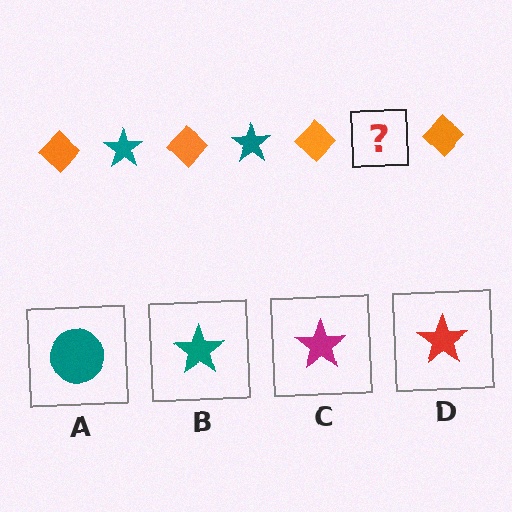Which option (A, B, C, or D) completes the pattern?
B.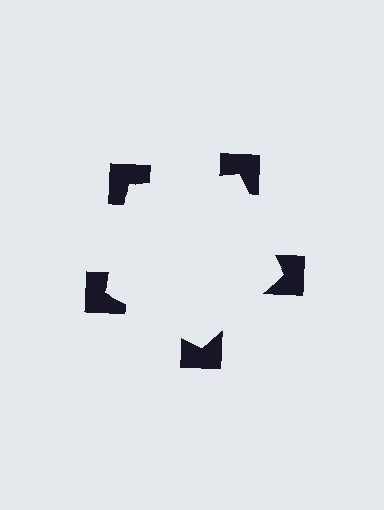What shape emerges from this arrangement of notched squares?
An illusory pentagon — its edges are inferred from the aligned wedge cuts in the notched squares, not physically drawn.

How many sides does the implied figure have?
5 sides.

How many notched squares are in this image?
There are 5 — one at each vertex of the illusory pentagon.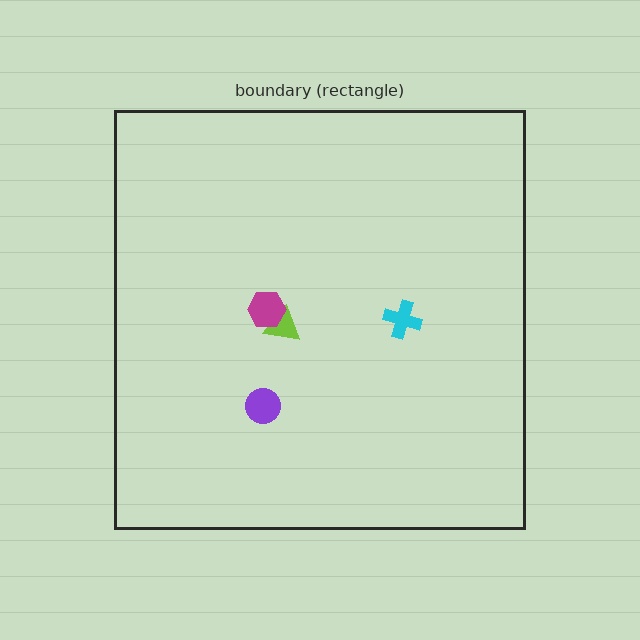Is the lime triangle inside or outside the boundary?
Inside.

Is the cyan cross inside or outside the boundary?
Inside.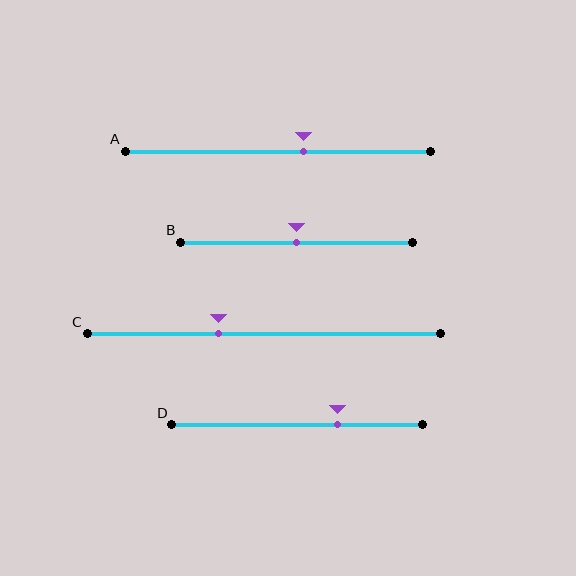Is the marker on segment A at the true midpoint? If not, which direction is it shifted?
No, the marker on segment A is shifted to the right by about 9% of the segment length.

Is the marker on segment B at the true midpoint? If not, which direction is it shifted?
Yes, the marker on segment B is at the true midpoint.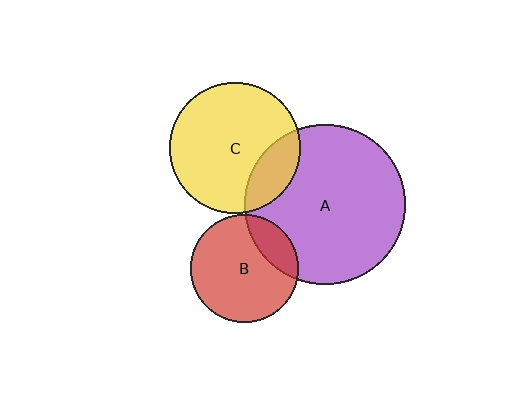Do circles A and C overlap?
Yes.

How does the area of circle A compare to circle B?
Approximately 2.2 times.